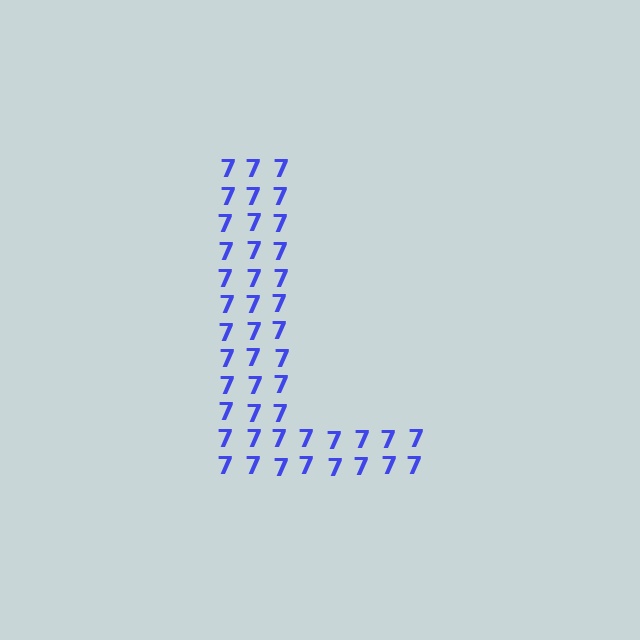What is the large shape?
The large shape is the letter L.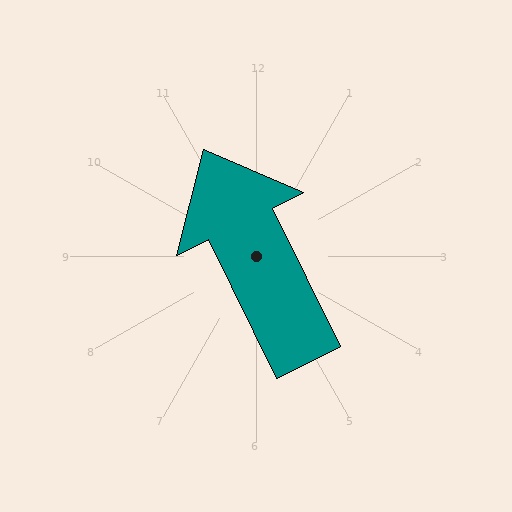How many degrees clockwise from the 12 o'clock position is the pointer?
Approximately 334 degrees.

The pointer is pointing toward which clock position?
Roughly 11 o'clock.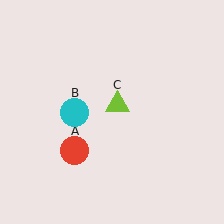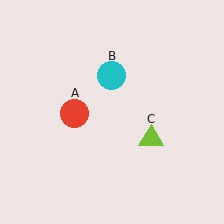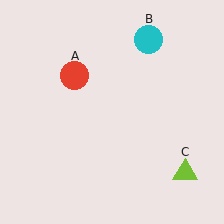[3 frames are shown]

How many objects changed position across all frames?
3 objects changed position: red circle (object A), cyan circle (object B), lime triangle (object C).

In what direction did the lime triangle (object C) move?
The lime triangle (object C) moved down and to the right.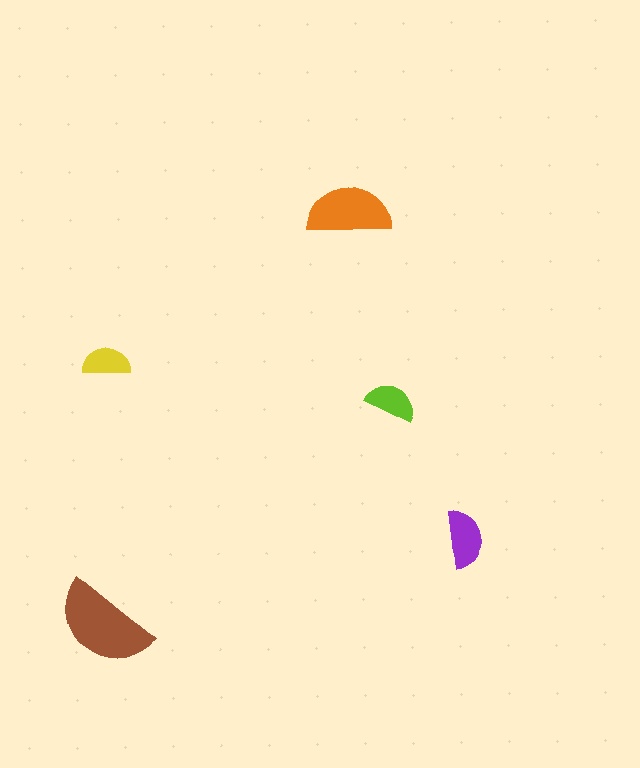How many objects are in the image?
There are 5 objects in the image.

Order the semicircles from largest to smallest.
the brown one, the orange one, the purple one, the lime one, the yellow one.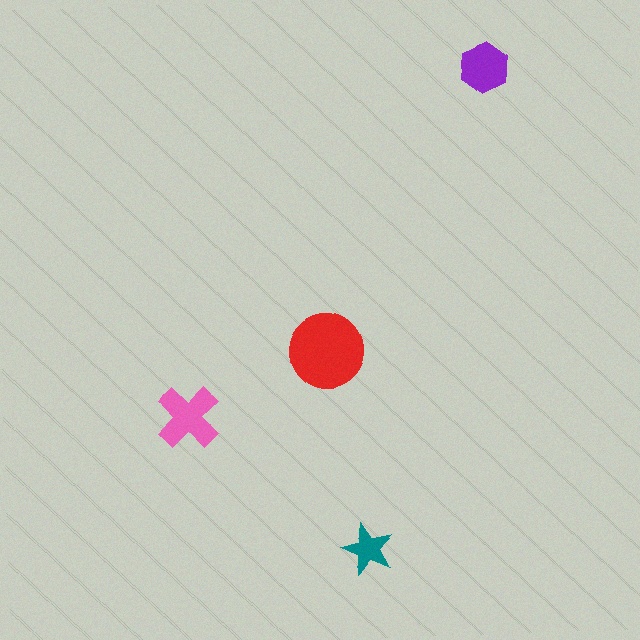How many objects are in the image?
There are 4 objects in the image.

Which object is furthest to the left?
The pink cross is leftmost.